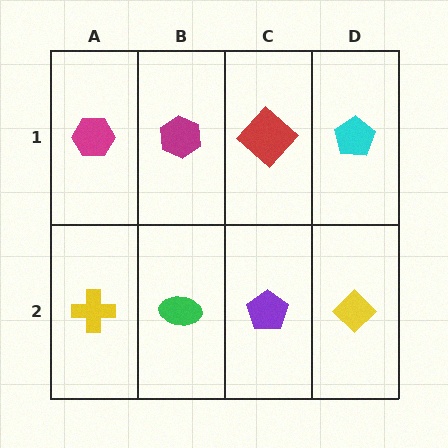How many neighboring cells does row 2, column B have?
3.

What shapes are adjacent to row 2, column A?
A magenta hexagon (row 1, column A), a green ellipse (row 2, column B).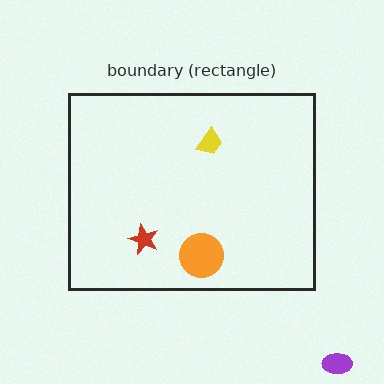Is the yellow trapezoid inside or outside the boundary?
Inside.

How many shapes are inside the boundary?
3 inside, 1 outside.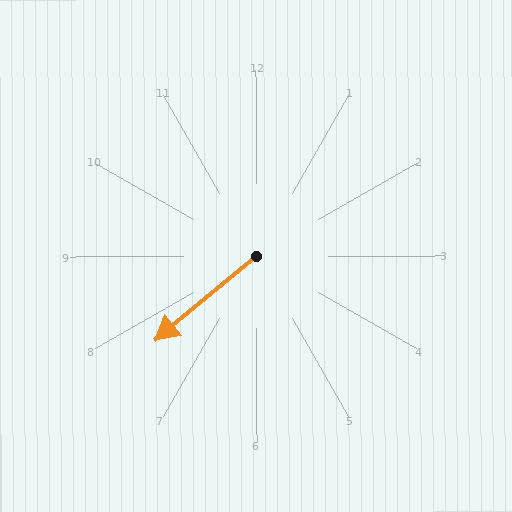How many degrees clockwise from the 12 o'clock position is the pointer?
Approximately 230 degrees.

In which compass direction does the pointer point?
Southwest.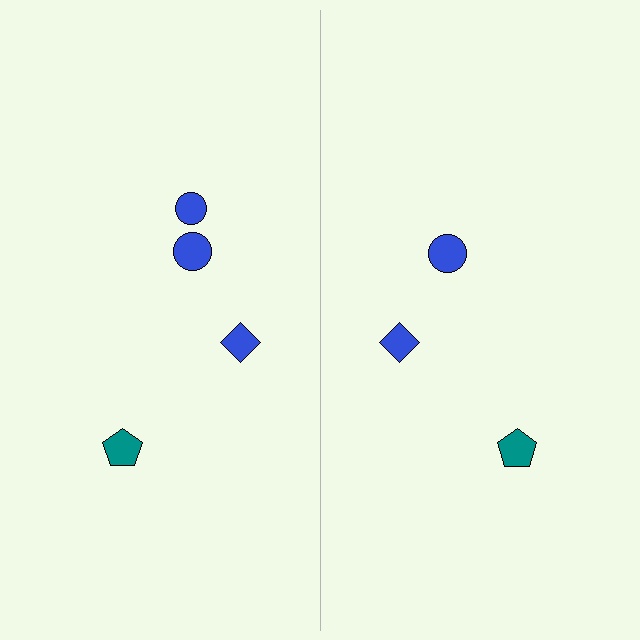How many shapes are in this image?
There are 7 shapes in this image.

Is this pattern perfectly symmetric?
No, the pattern is not perfectly symmetric. A blue circle is missing from the right side.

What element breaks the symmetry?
A blue circle is missing from the right side.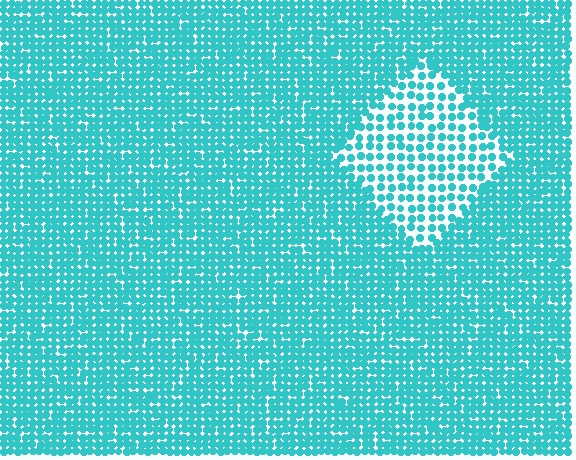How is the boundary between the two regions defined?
The boundary is defined by a change in element density (approximately 2.0x ratio). All elements are the same color, size, and shape.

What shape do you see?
I see a diamond.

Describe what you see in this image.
The image contains small cyan elements arranged at two different densities. A diamond-shaped region is visible where the elements are less densely packed than the surrounding area.